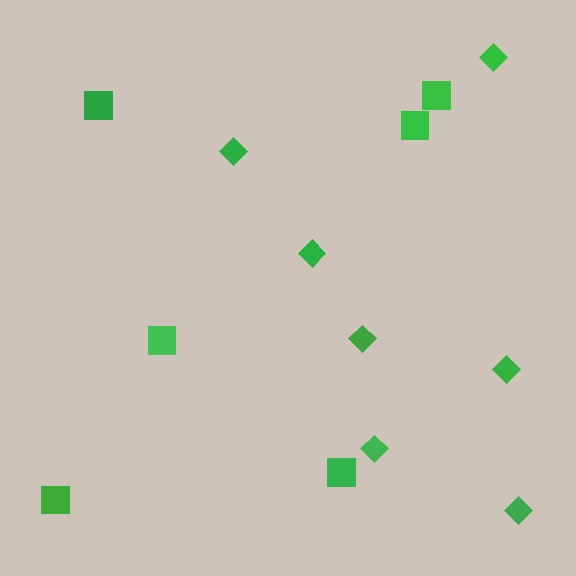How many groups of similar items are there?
There are 2 groups: one group of squares (6) and one group of diamonds (7).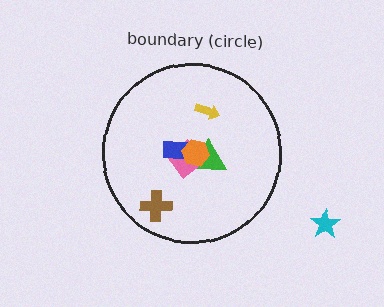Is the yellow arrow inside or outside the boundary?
Inside.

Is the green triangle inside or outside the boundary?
Inside.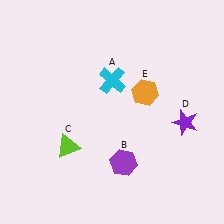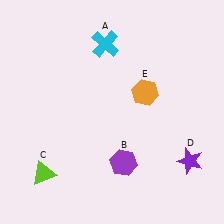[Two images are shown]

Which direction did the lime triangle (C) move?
The lime triangle (C) moved down.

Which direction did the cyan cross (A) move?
The cyan cross (A) moved up.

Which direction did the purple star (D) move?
The purple star (D) moved down.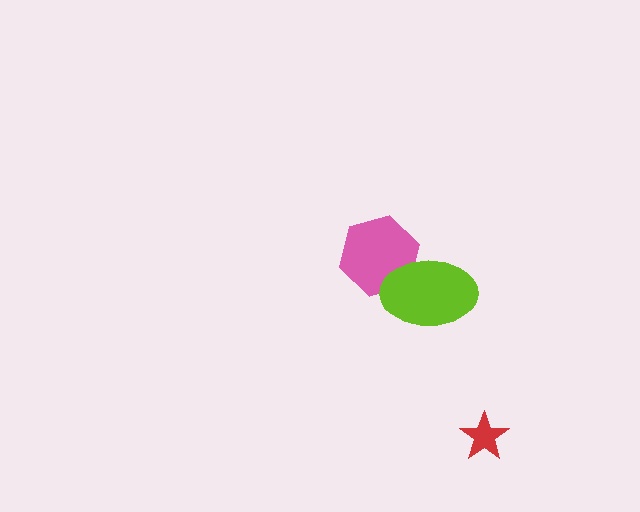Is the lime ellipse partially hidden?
No, no other shape covers it.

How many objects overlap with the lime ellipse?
1 object overlaps with the lime ellipse.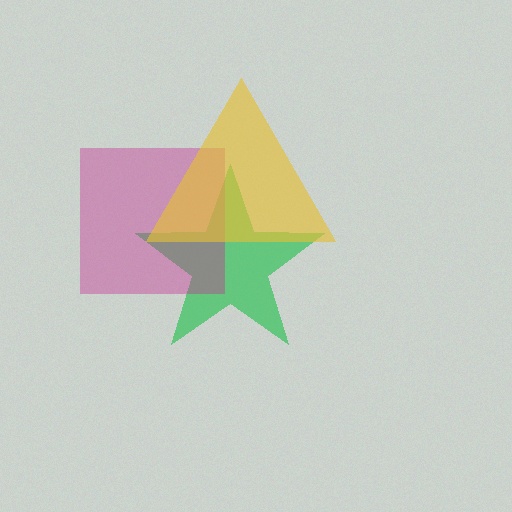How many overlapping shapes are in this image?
There are 3 overlapping shapes in the image.